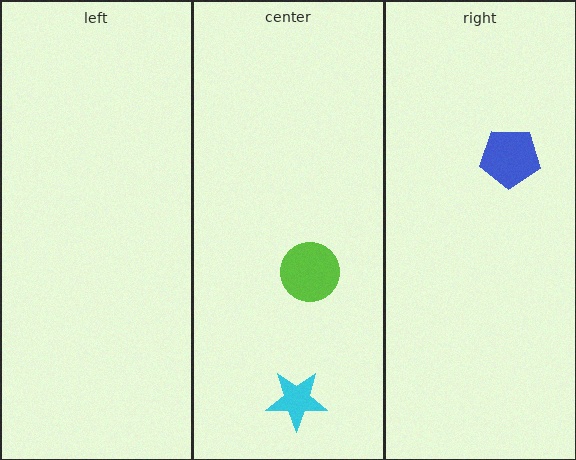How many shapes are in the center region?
2.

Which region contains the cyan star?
The center region.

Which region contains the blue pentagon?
The right region.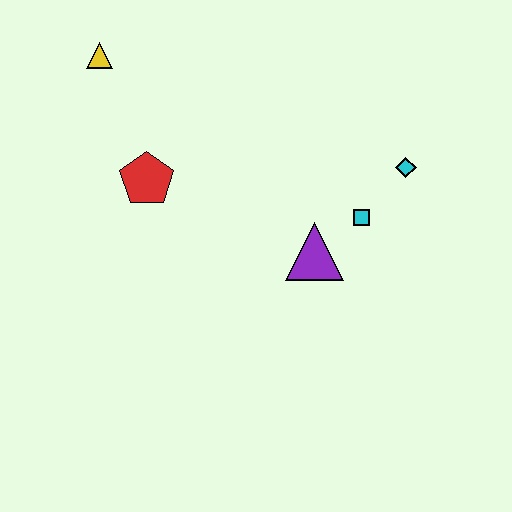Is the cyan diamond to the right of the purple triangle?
Yes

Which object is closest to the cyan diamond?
The cyan square is closest to the cyan diamond.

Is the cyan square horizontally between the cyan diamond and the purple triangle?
Yes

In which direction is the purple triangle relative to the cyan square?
The purple triangle is to the left of the cyan square.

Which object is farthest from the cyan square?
The yellow triangle is farthest from the cyan square.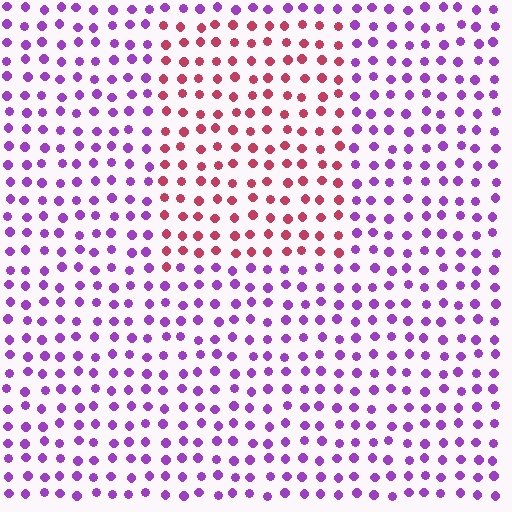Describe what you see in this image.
The image is filled with small purple elements in a uniform arrangement. A rectangle-shaped region is visible where the elements are tinted to a slightly different hue, forming a subtle color boundary.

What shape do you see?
I see a rectangle.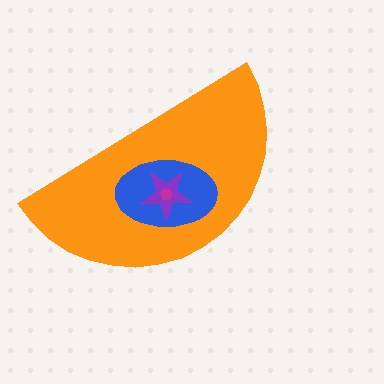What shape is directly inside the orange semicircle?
The blue ellipse.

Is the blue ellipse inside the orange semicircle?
Yes.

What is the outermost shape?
The orange semicircle.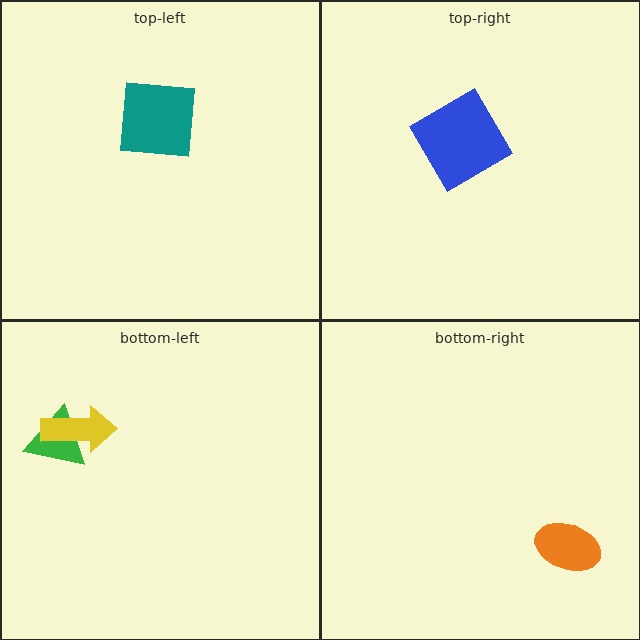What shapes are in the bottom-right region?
The orange ellipse.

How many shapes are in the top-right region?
1.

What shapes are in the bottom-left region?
The green triangle, the yellow arrow.